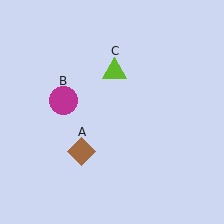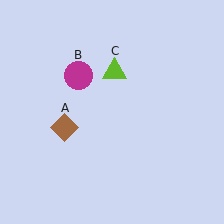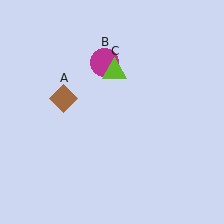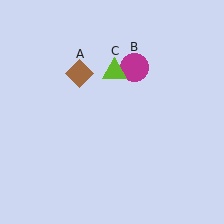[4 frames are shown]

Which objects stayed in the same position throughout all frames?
Lime triangle (object C) remained stationary.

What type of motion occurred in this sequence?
The brown diamond (object A), magenta circle (object B) rotated clockwise around the center of the scene.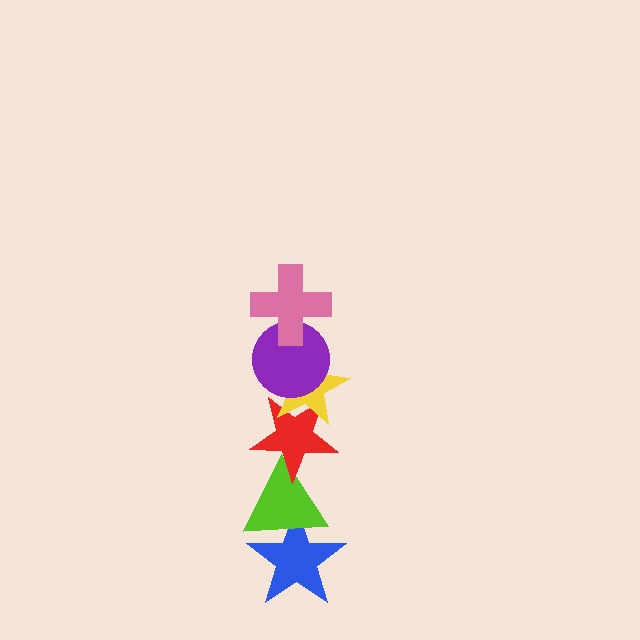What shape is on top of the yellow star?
The purple circle is on top of the yellow star.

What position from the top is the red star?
The red star is 4th from the top.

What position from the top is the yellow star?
The yellow star is 3rd from the top.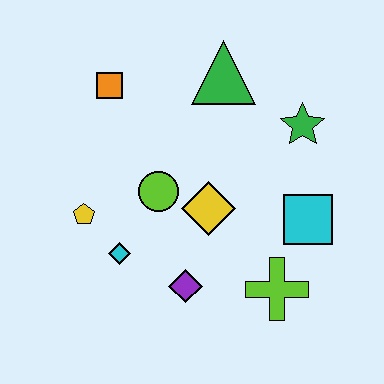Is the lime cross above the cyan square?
No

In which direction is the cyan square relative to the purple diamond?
The cyan square is to the right of the purple diamond.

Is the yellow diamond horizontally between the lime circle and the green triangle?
Yes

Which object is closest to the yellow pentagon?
The cyan diamond is closest to the yellow pentagon.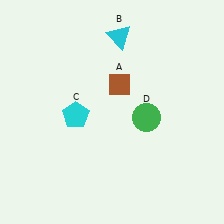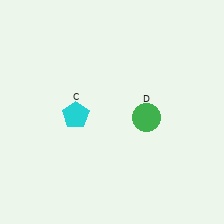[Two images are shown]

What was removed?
The cyan triangle (B), the brown diamond (A) were removed in Image 2.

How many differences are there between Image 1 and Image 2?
There are 2 differences between the two images.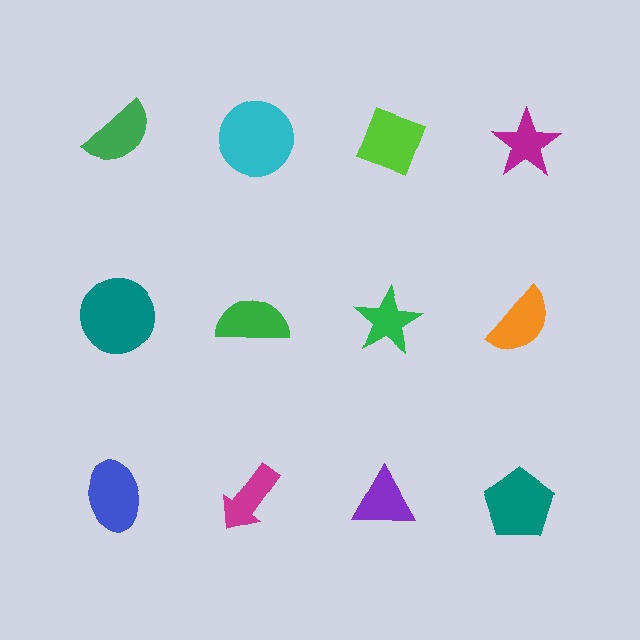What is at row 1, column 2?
A cyan circle.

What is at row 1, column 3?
A lime diamond.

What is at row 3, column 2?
A magenta arrow.